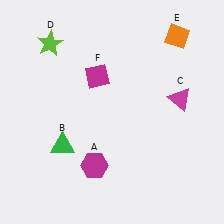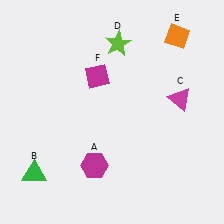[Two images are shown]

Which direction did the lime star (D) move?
The lime star (D) moved right.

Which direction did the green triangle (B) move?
The green triangle (B) moved left.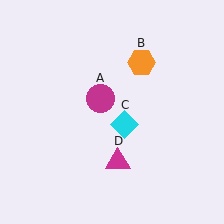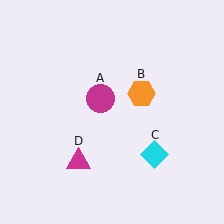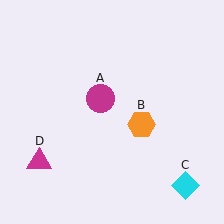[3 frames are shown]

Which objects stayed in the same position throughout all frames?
Magenta circle (object A) remained stationary.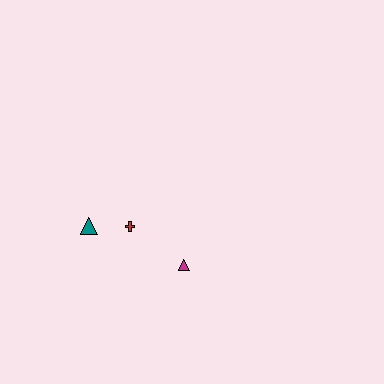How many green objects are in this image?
There are no green objects.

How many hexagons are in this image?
There are no hexagons.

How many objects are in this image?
There are 3 objects.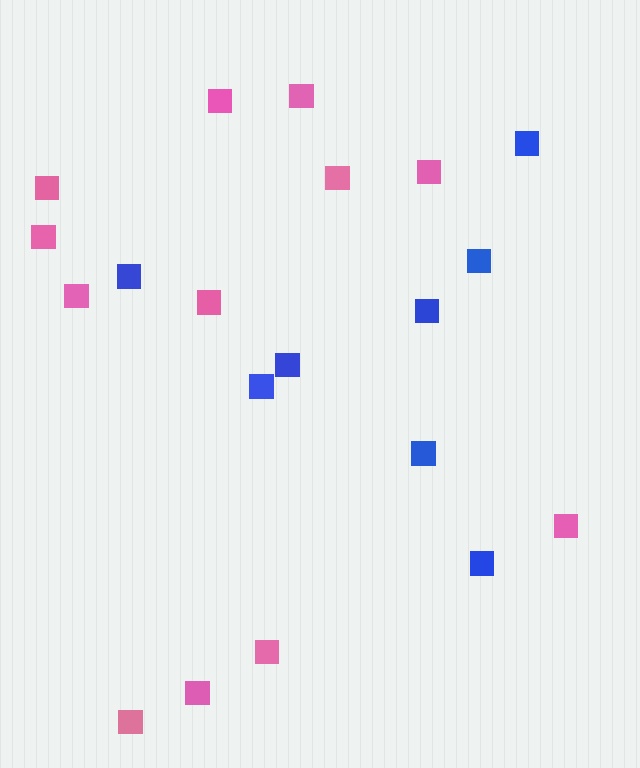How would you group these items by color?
There are 2 groups: one group of blue squares (8) and one group of pink squares (12).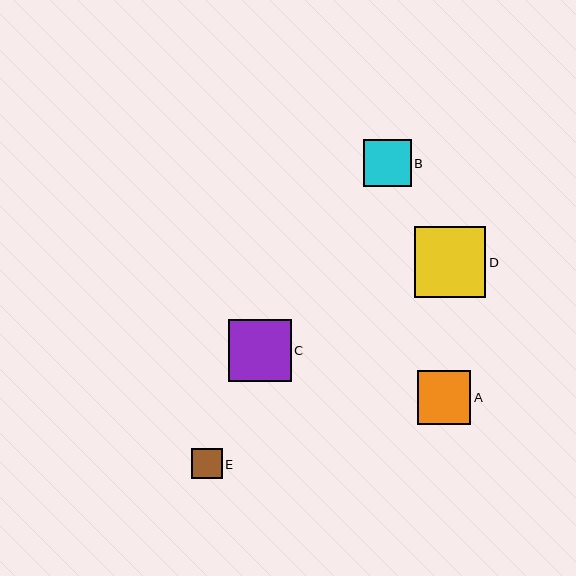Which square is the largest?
Square D is the largest with a size of approximately 71 pixels.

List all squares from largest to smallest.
From largest to smallest: D, C, A, B, E.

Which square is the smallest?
Square E is the smallest with a size of approximately 30 pixels.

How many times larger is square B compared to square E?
Square B is approximately 1.6 times the size of square E.